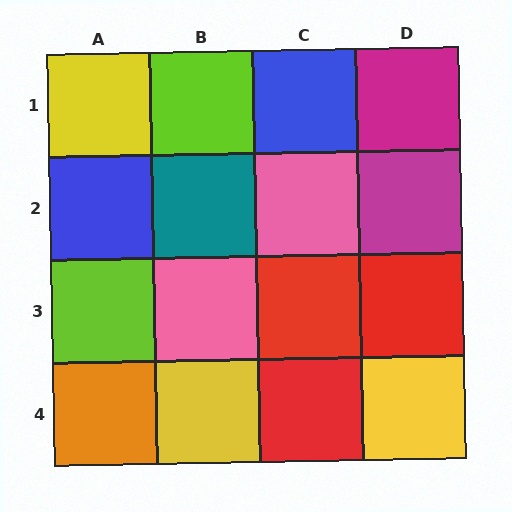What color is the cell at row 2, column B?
Teal.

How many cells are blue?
2 cells are blue.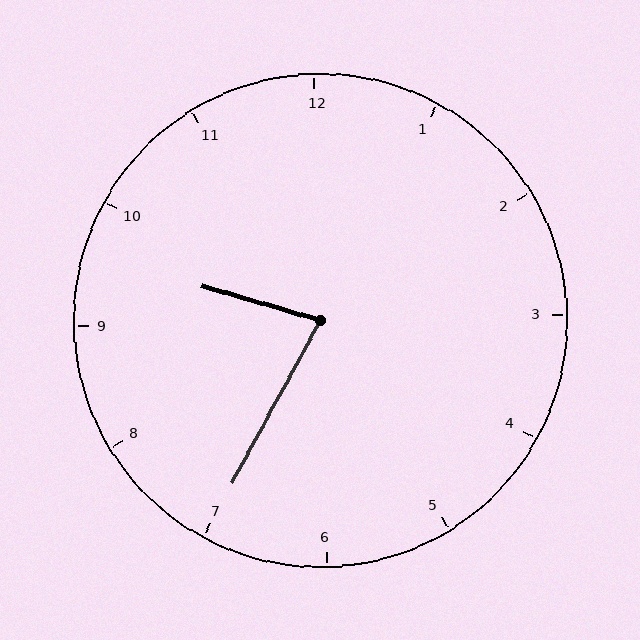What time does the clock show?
9:35.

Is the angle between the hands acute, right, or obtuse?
It is acute.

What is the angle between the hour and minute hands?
Approximately 78 degrees.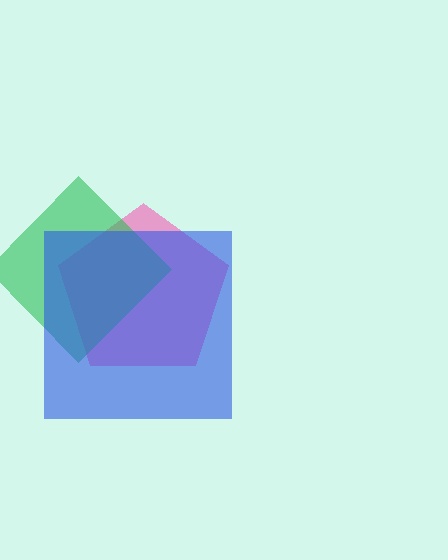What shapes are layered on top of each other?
The layered shapes are: a pink pentagon, a green diamond, a blue square.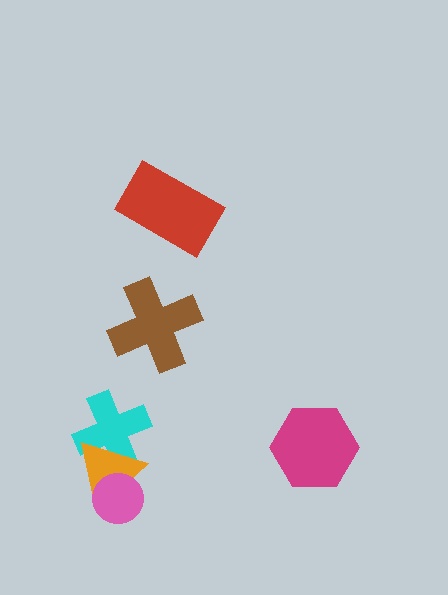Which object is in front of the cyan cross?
The orange triangle is in front of the cyan cross.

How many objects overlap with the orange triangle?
2 objects overlap with the orange triangle.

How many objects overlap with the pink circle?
1 object overlaps with the pink circle.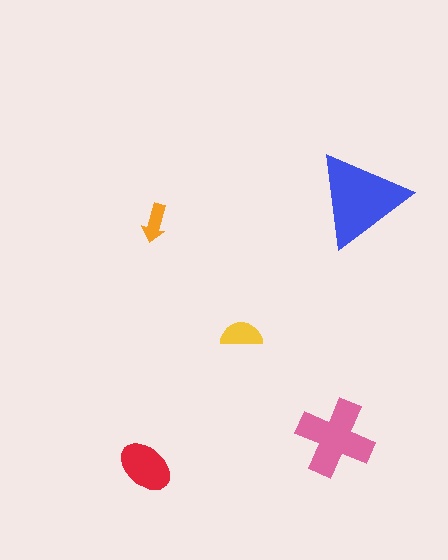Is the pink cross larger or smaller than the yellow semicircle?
Larger.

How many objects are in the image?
There are 5 objects in the image.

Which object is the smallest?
The orange arrow.